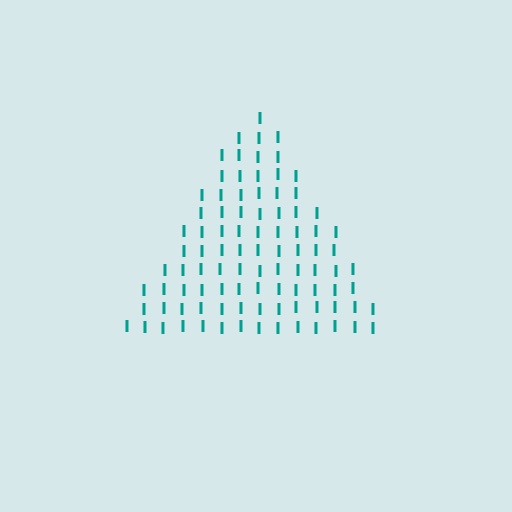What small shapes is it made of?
It is made of small letter I's.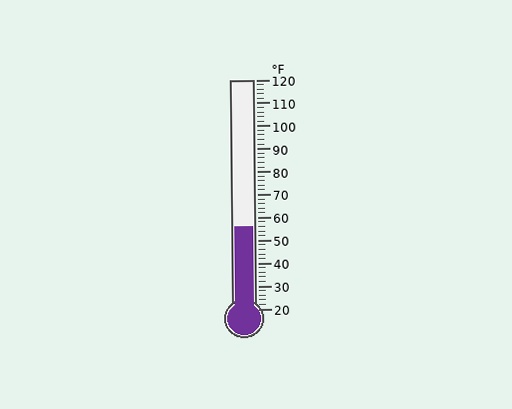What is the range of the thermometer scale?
The thermometer scale ranges from 20°F to 120°F.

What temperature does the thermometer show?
The thermometer shows approximately 56°F.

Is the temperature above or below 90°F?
The temperature is below 90°F.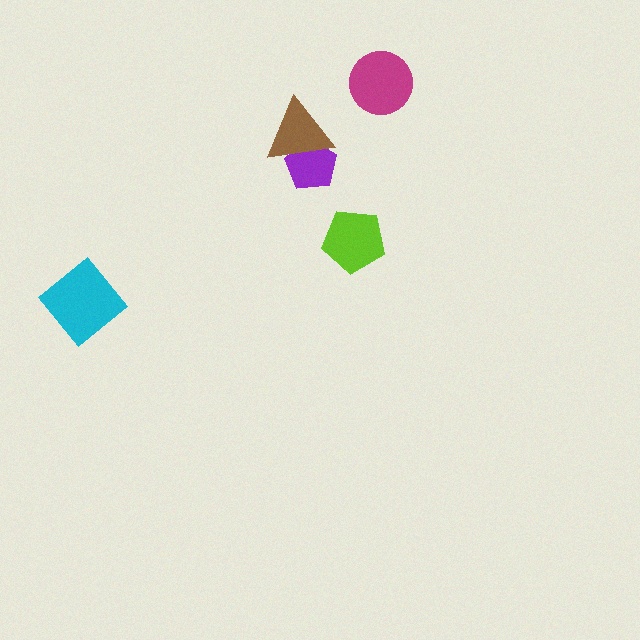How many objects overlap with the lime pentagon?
0 objects overlap with the lime pentagon.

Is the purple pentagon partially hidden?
Yes, it is partially covered by another shape.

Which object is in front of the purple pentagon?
The brown triangle is in front of the purple pentagon.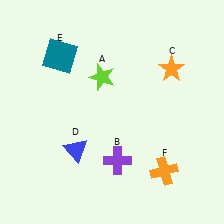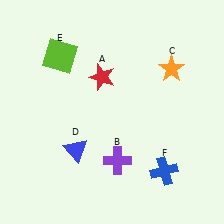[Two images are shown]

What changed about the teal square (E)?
In Image 1, E is teal. In Image 2, it changed to lime.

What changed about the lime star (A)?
In Image 1, A is lime. In Image 2, it changed to red.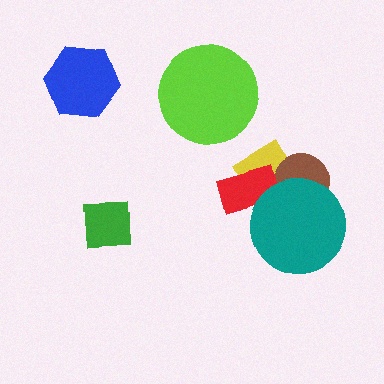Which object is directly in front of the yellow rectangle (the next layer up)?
The brown circle is directly in front of the yellow rectangle.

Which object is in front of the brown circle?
The teal circle is in front of the brown circle.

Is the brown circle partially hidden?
Yes, it is partially covered by another shape.